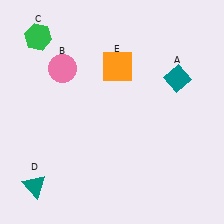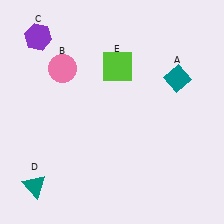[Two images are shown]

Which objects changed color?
C changed from green to purple. E changed from orange to lime.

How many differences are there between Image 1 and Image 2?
There are 2 differences between the two images.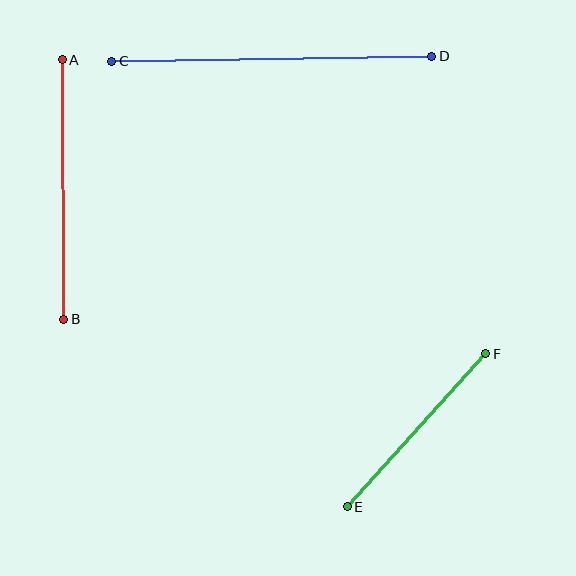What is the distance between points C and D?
The distance is approximately 320 pixels.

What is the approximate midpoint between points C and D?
The midpoint is at approximately (272, 59) pixels.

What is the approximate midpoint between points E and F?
The midpoint is at approximately (416, 430) pixels.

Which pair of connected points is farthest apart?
Points C and D are farthest apart.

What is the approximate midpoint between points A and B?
The midpoint is at approximately (63, 189) pixels.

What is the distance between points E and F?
The distance is approximately 206 pixels.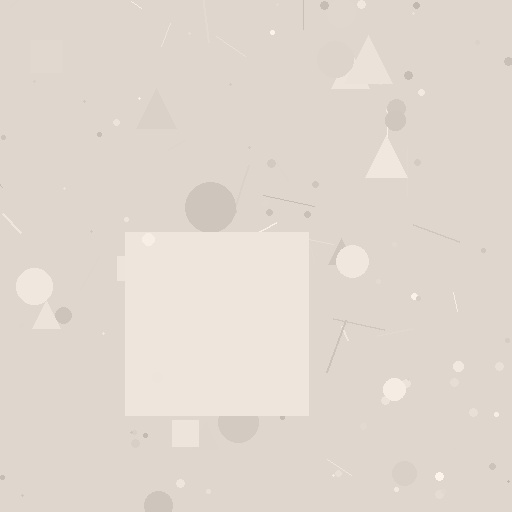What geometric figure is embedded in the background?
A square is embedded in the background.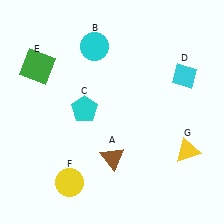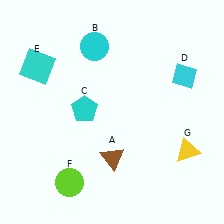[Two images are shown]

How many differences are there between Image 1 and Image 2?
There are 2 differences between the two images.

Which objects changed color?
E changed from green to cyan. F changed from yellow to lime.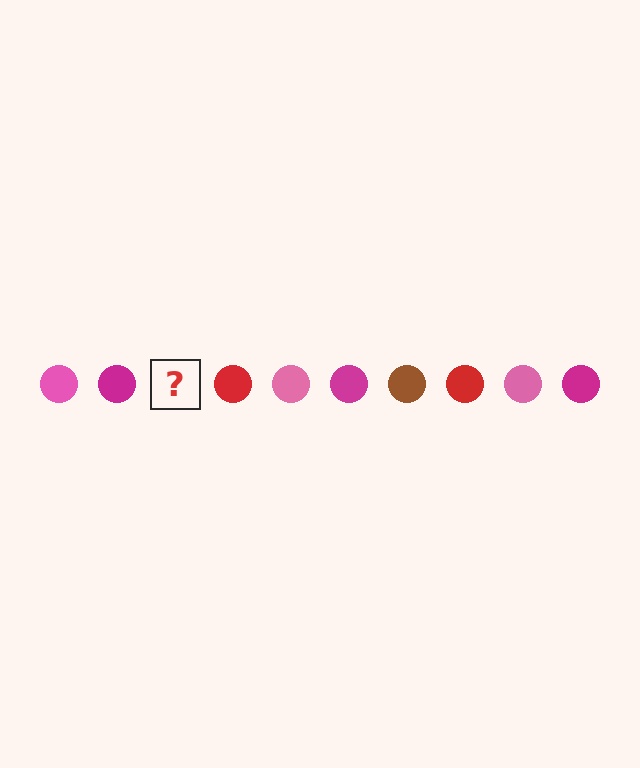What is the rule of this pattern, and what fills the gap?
The rule is that the pattern cycles through pink, magenta, brown, red circles. The gap should be filled with a brown circle.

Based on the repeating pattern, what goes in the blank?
The blank should be a brown circle.